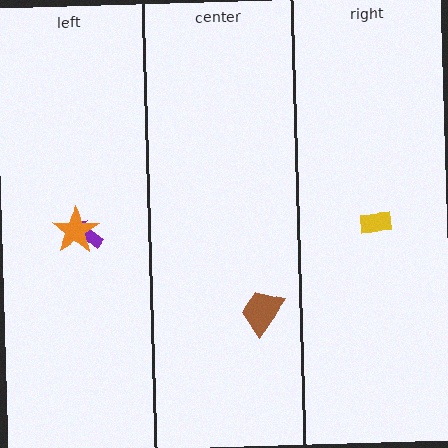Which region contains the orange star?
The left region.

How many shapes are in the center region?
1.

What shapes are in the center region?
The brown trapezoid.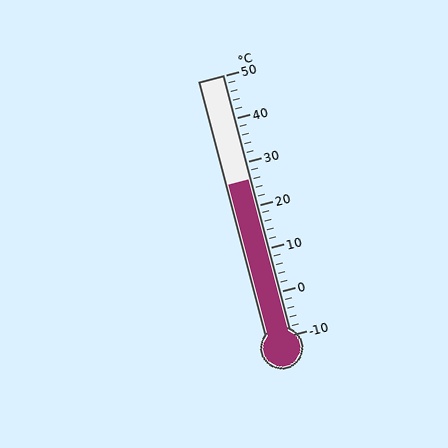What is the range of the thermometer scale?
The thermometer scale ranges from -10°C to 50°C.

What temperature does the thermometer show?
The thermometer shows approximately 26°C.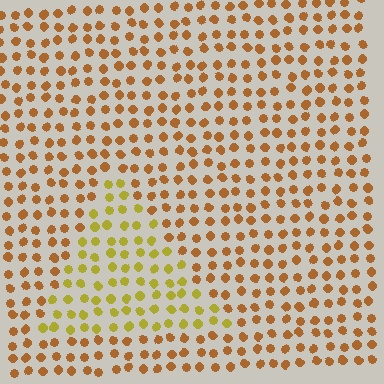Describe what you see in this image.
The image is filled with small brown elements in a uniform arrangement. A triangle-shaped region is visible where the elements are tinted to a slightly different hue, forming a subtle color boundary.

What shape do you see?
I see a triangle.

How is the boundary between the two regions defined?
The boundary is defined purely by a slight shift in hue (about 32 degrees). Spacing, size, and orientation are identical on both sides.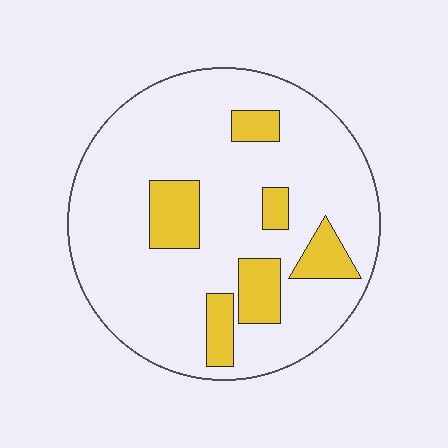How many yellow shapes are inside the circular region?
6.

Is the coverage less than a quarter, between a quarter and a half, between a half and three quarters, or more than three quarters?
Less than a quarter.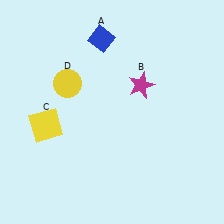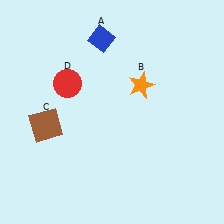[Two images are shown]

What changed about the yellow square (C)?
In Image 1, C is yellow. In Image 2, it changed to brown.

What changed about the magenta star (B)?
In Image 1, B is magenta. In Image 2, it changed to orange.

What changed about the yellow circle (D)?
In Image 1, D is yellow. In Image 2, it changed to red.